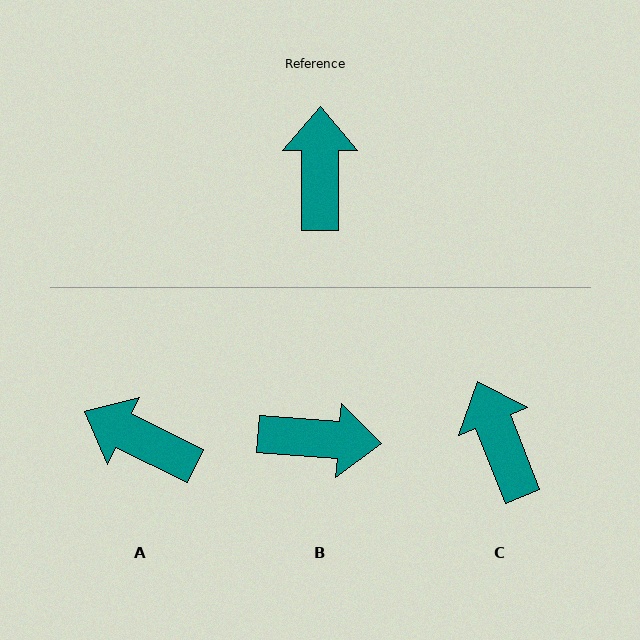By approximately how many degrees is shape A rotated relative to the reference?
Approximately 64 degrees counter-clockwise.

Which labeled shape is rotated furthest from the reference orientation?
B, about 94 degrees away.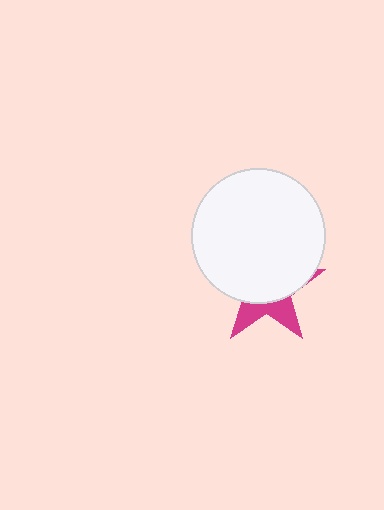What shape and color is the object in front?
The object in front is a white circle.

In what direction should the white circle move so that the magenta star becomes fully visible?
The white circle should move up. That is the shortest direction to clear the overlap and leave the magenta star fully visible.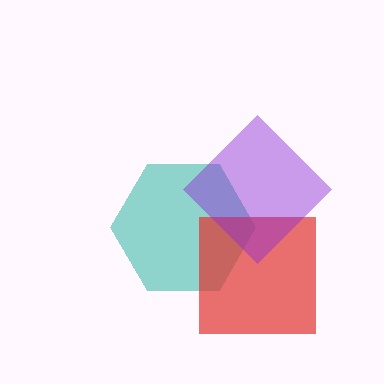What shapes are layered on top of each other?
The layered shapes are: a teal hexagon, a red square, a purple diamond.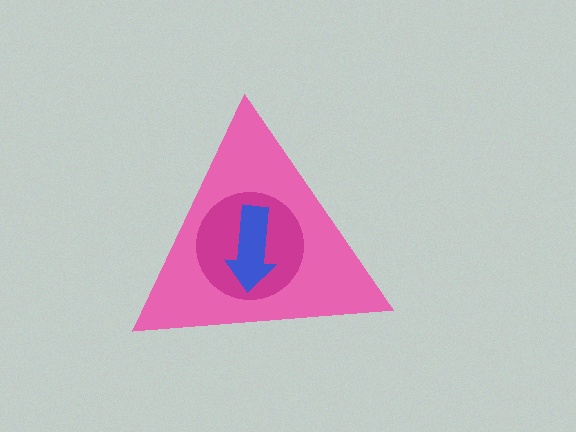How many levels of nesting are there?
3.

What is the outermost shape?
The pink triangle.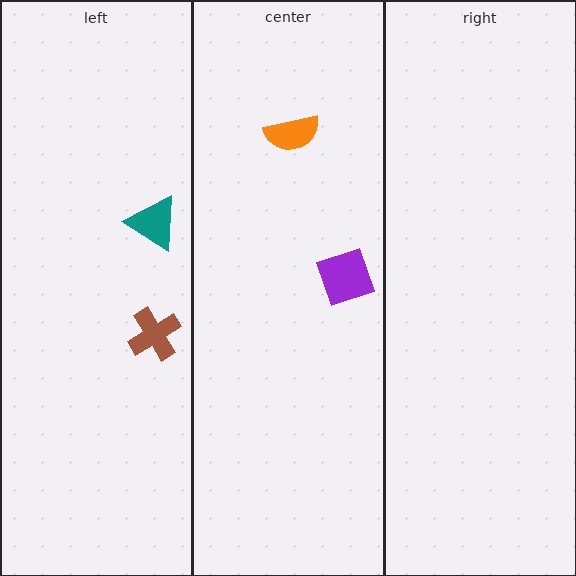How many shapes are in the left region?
2.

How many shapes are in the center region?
2.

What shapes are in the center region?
The purple diamond, the orange semicircle.